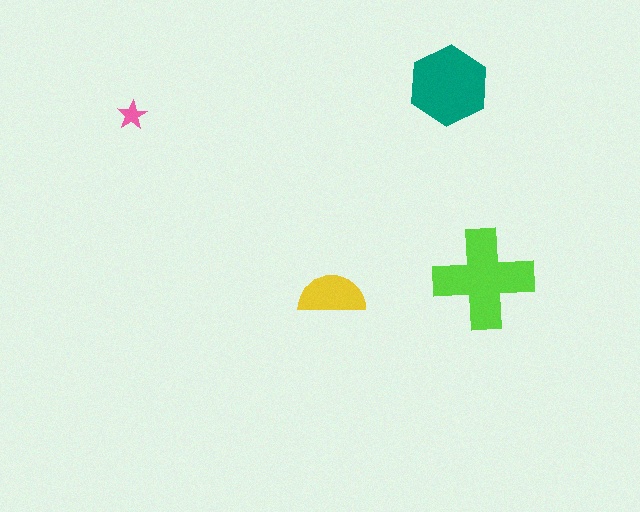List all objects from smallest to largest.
The pink star, the yellow semicircle, the teal hexagon, the lime cross.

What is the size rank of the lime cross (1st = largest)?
1st.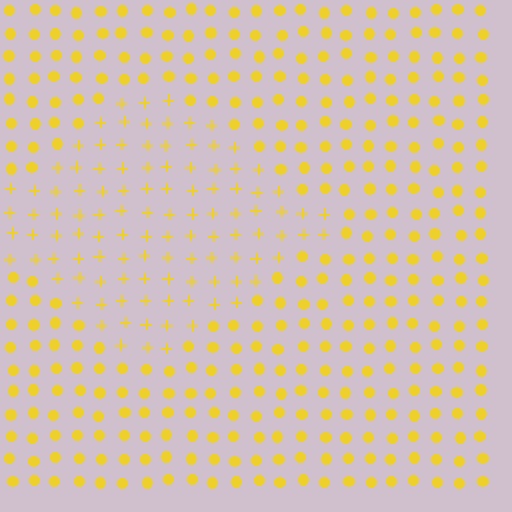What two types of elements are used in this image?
The image uses plus signs inside the diamond region and circles outside it.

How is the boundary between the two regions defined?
The boundary is defined by a change in element shape: plus signs inside vs. circles outside. All elements share the same color and spacing.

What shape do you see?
I see a diamond.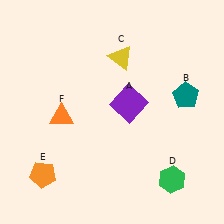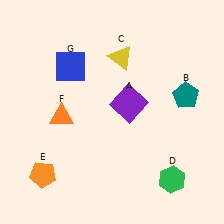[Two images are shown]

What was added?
A blue square (G) was added in Image 2.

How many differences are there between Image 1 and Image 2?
There is 1 difference between the two images.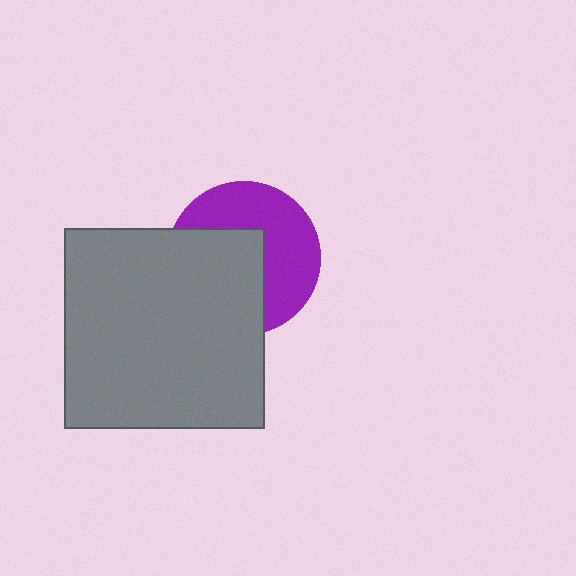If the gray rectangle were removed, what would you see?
You would see the complete purple circle.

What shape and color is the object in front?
The object in front is a gray rectangle.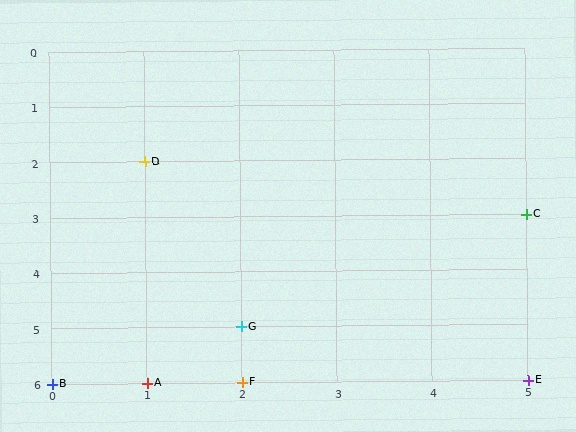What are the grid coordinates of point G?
Point G is at grid coordinates (2, 5).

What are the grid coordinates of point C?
Point C is at grid coordinates (5, 3).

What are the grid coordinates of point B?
Point B is at grid coordinates (0, 6).